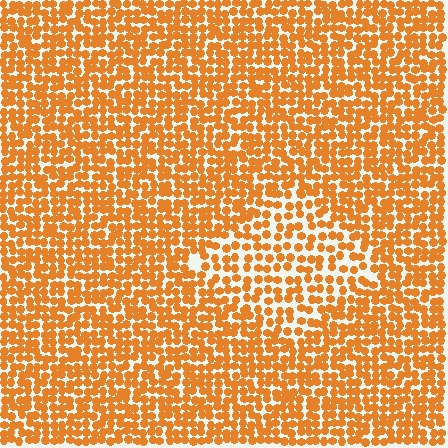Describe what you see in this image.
The image contains small orange elements arranged at two different densities. A diamond-shaped region is visible where the elements are less densely packed than the surrounding area.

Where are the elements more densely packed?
The elements are more densely packed outside the diamond boundary.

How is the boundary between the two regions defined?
The boundary is defined by a change in element density (approximately 1.6x ratio). All elements are the same color, size, and shape.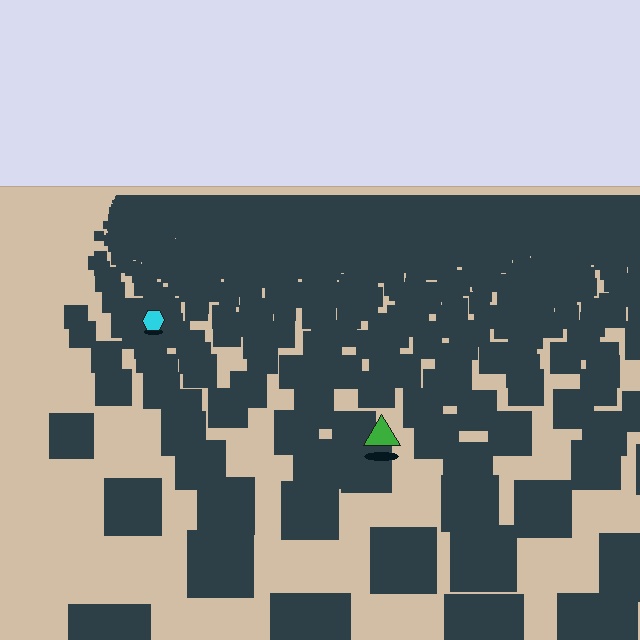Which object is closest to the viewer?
The green triangle is closest. The texture marks near it are larger and more spread out.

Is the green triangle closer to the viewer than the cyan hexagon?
Yes. The green triangle is closer — you can tell from the texture gradient: the ground texture is coarser near it.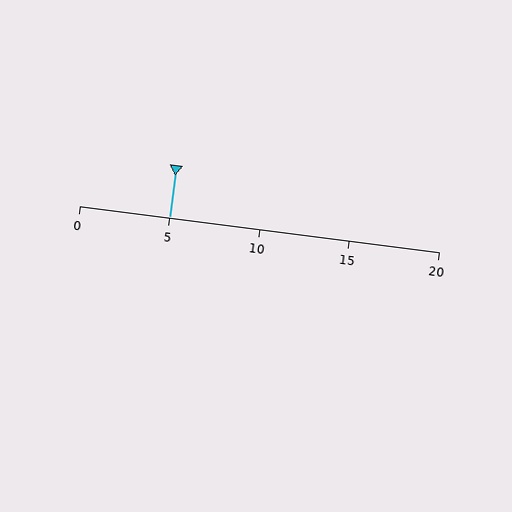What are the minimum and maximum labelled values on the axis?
The axis runs from 0 to 20.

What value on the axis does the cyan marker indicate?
The marker indicates approximately 5.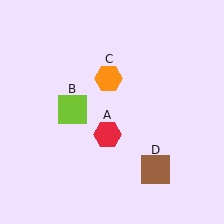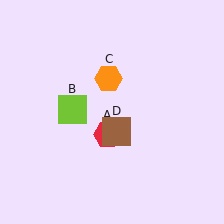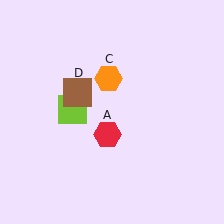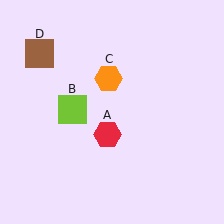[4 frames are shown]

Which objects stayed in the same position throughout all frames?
Red hexagon (object A) and lime square (object B) and orange hexagon (object C) remained stationary.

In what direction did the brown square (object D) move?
The brown square (object D) moved up and to the left.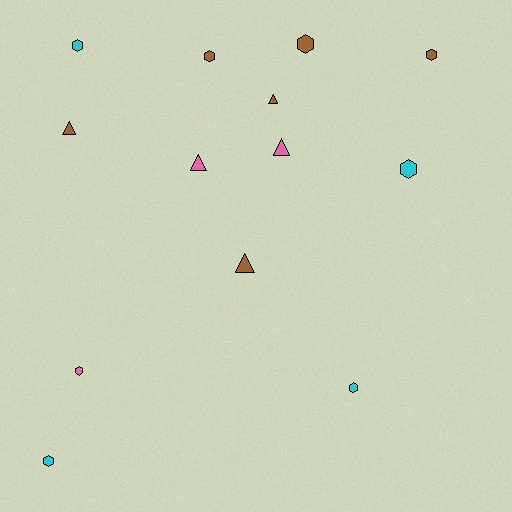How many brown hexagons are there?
There are 3 brown hexagons.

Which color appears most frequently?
Brown, with 6 objects.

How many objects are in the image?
There are 13 objects.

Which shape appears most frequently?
Hexagon, with 8 objects.